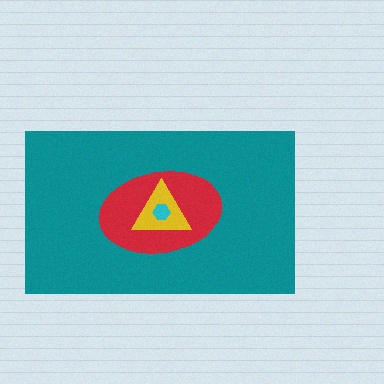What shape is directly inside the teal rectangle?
The red ellipse.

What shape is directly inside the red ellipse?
The yellow triangle.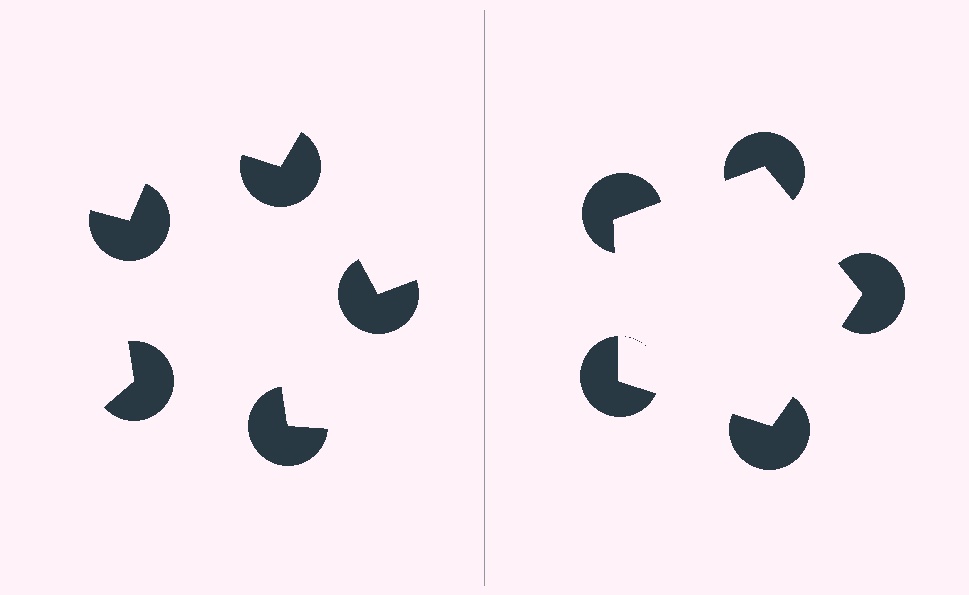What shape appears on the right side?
An illusory pentagon.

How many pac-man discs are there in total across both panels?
10 — 5 on each side.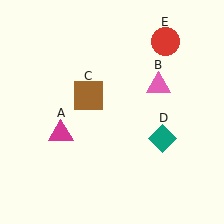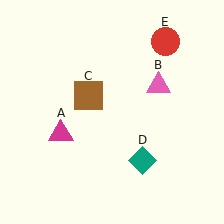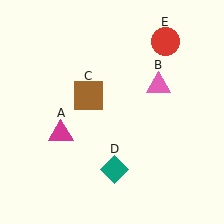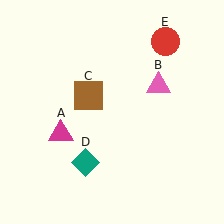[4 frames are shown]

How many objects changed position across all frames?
1 object changed position: teal diamond (object D).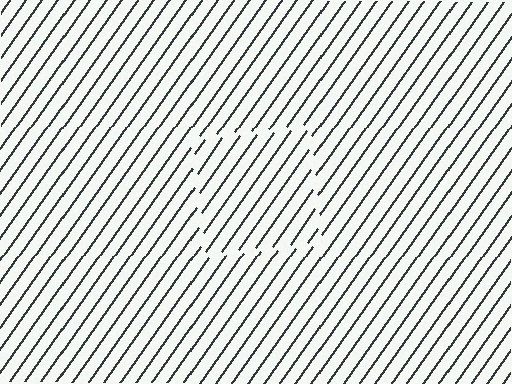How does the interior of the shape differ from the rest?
The interior of the shape contains the same grating, shifted by half a period — the contour is defined by the phase discontinuity where line-ends from the inner and outer gratings abut.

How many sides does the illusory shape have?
4 sides — the line-ends trace a square.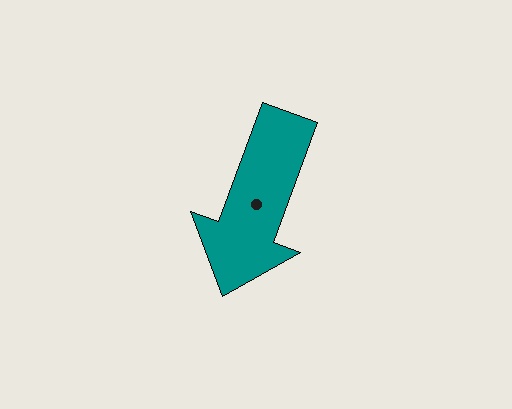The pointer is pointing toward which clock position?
Roughly 7 o'clock.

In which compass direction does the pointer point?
South.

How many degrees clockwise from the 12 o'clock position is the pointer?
Approximately 200 degrees.